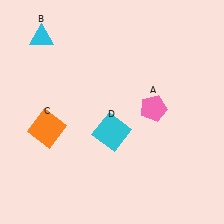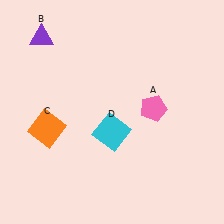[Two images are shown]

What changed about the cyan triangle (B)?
In Image 1, B is cyan. In Image 2, it changed to purple.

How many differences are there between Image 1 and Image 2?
There is 1 difference between the two images.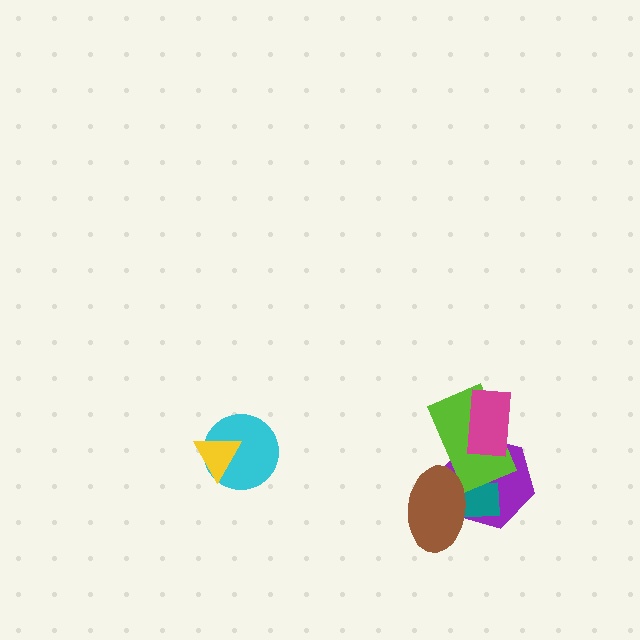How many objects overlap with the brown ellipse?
3 objects overlap with the brown ellipse.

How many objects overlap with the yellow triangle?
1 object overlaps with the yellow triangle.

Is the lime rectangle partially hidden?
Yes, it is partially covered by another shape.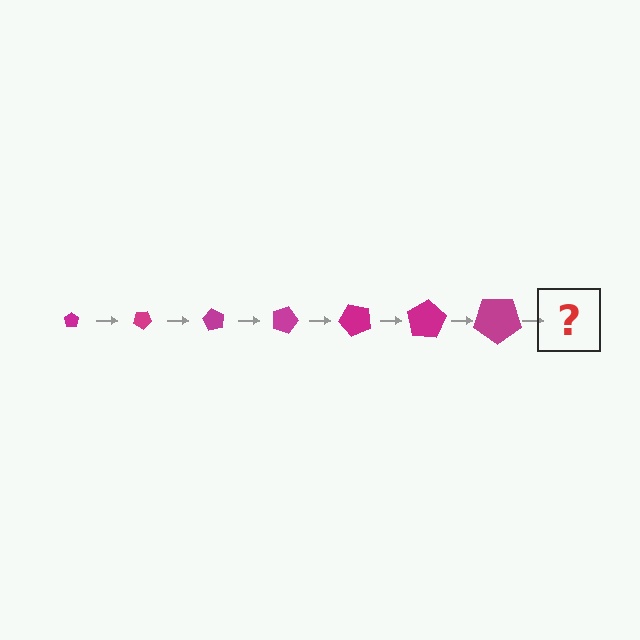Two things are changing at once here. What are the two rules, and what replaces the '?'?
The two rules are that the pentagon grows larger each step and it rotates 30 degrees each step. The '?' should be a pentagon, larger than the previous one and rotated 210 degrees from the start.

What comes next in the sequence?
The next element should be a pentagon, larger than the previous one and rotated 210 degrees from the start.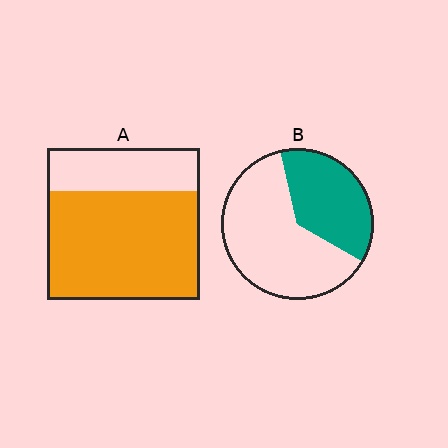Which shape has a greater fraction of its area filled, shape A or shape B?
Shape A.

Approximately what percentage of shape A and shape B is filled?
A is approximately 70% and B is approximately 35%.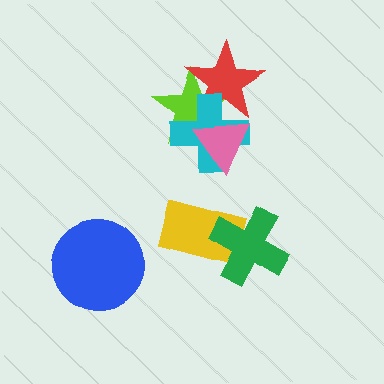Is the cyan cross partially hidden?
Yes, it is partially covered by another shape.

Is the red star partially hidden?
Yes, it is partially covered by another shape.